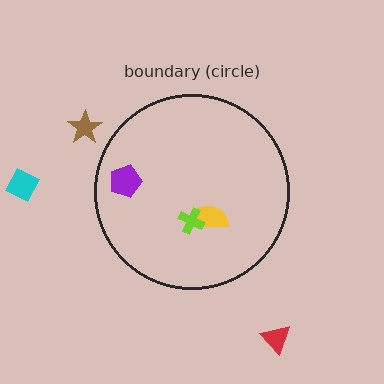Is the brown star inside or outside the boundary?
Outside.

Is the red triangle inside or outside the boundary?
Outside.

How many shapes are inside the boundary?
3 inside, 3 outside.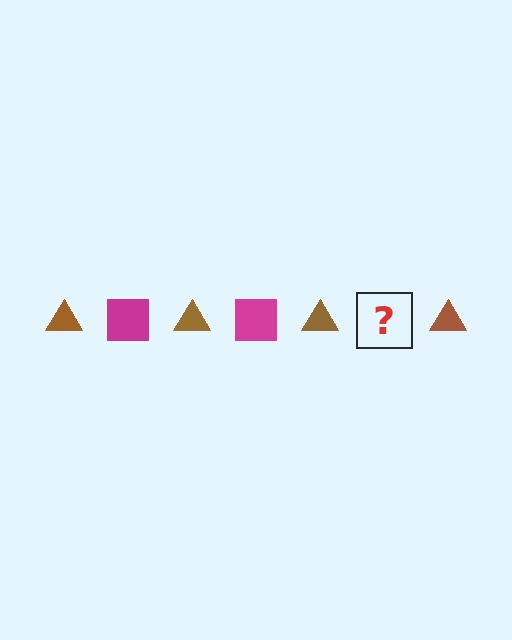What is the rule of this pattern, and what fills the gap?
The rule is that the pattern alternates between brown triangle and magenta square. The gap should be filled with a magenta square.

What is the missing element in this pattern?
The missing element is a magenta square.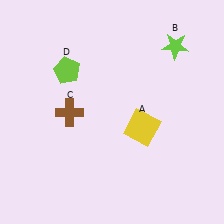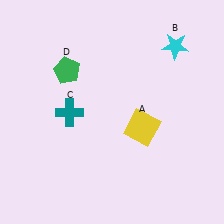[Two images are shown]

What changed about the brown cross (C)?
In Image 1, C is brown. In Image 2, it changed to teal.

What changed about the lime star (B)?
In Image 1, B is lime. In Image 2, it changed to cyan.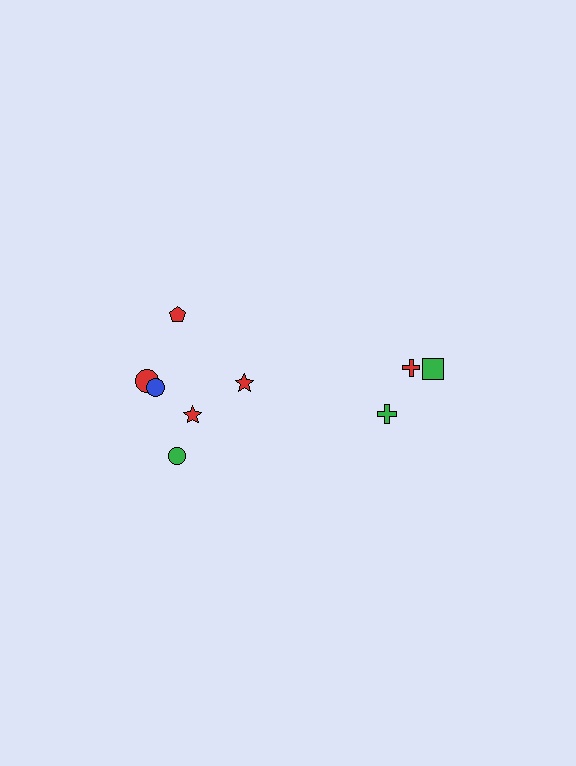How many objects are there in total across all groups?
There are 9 objects.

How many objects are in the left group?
There are 6 objects.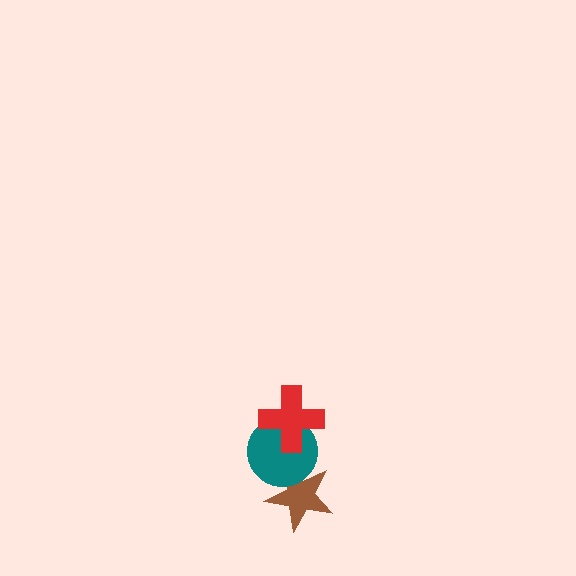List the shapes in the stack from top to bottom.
From top to bottom: the red cross, the teal circle, the brown star.